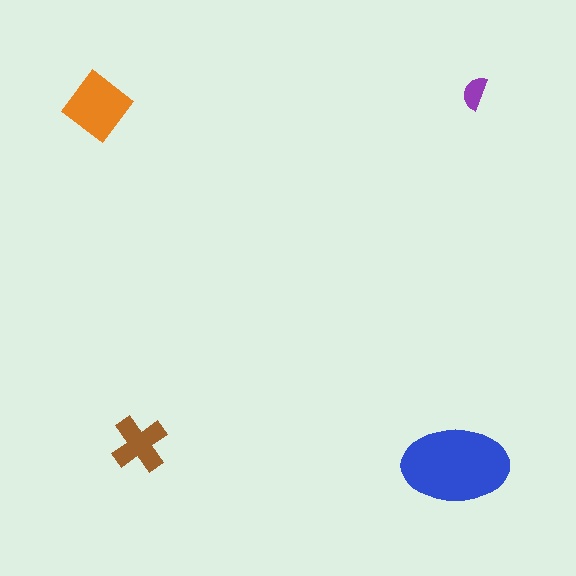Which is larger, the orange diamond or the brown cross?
The orange diamond.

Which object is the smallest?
The purple semicircle.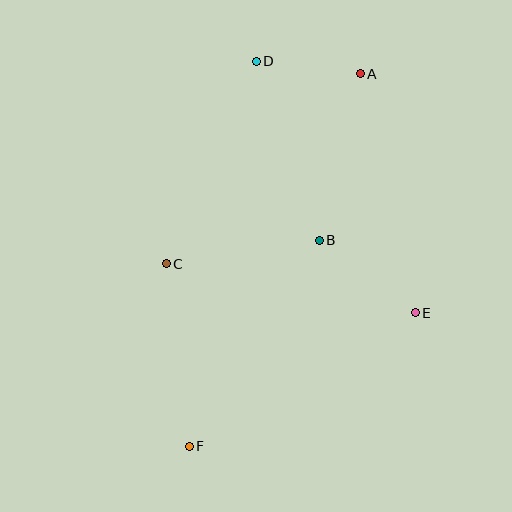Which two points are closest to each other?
Points A and D are closest to each other.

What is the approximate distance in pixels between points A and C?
The distance between A and C is approximately 272 pixels.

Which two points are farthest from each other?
Points A and F are farthest from each other.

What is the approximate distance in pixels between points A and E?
The distance between A and E is approximately 245 pixels.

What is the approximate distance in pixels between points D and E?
The distance between D and E is approximately 297 pixels.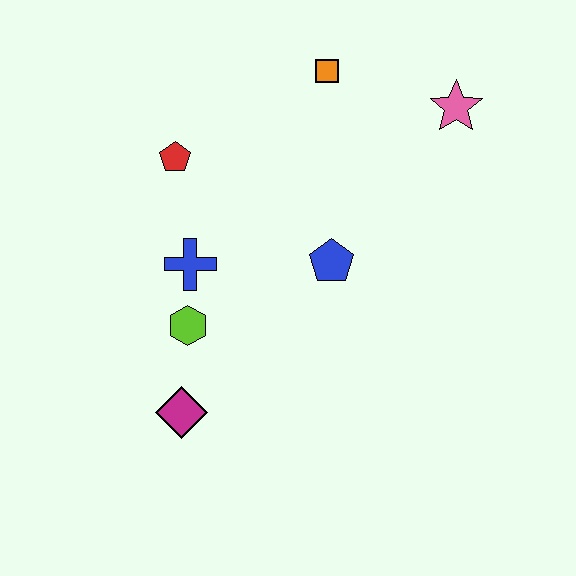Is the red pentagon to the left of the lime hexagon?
Yes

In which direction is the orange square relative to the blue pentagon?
The orange square is above the blue pentagon.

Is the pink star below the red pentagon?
No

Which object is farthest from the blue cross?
The pink star is farthest from the blue cross.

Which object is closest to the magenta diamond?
The lime hexagon is closest to the magenta diamond.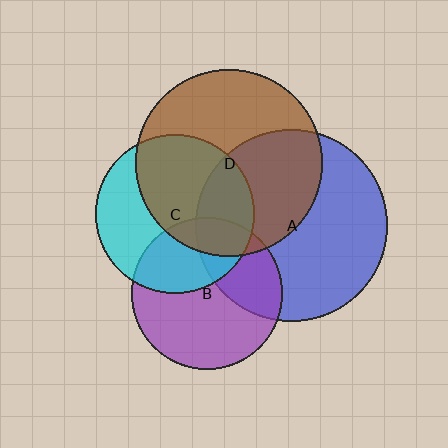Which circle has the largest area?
Circle A (blue).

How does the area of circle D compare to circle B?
Approximately 1.5 times.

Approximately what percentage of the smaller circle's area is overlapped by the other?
Approximately 45%.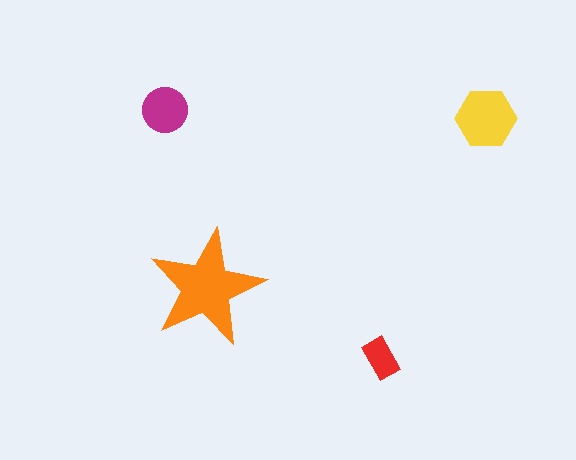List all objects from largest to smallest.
The orange star, the yellow hexagon, the magenta circle, the red rectangle.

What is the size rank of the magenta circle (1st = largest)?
3rd.